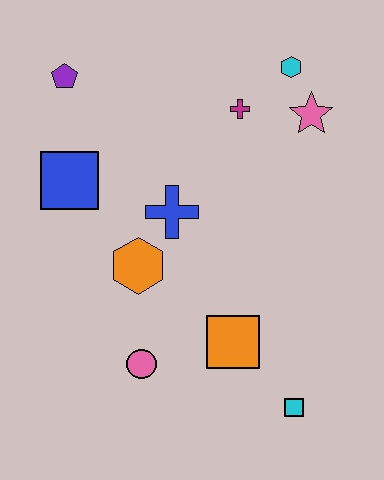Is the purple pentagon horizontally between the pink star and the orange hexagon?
No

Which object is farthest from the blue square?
The cyan square is farthest from the blue square.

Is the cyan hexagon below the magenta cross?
No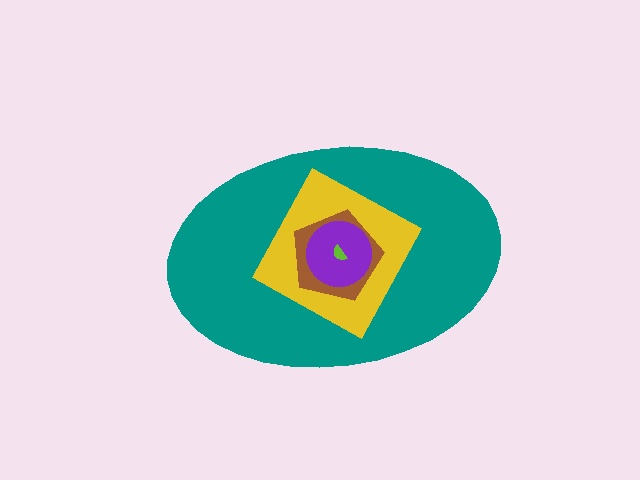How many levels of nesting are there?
5.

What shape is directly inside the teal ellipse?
The yellow square.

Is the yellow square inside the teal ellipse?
Yes.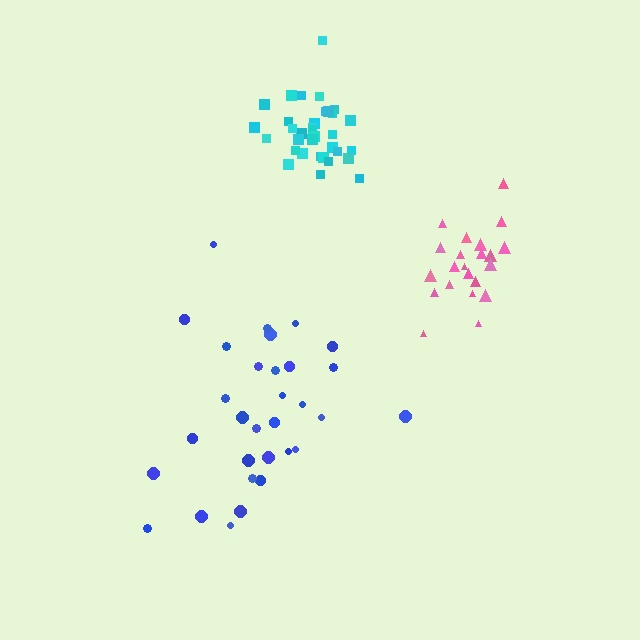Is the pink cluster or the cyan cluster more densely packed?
Cyan.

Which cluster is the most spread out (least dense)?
Blue.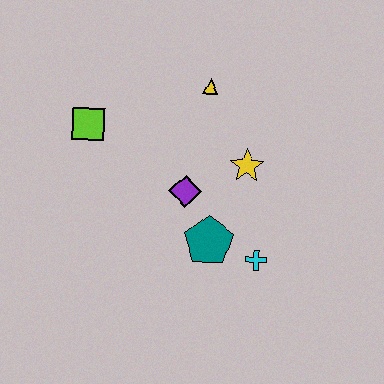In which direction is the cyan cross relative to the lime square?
The cyan cross is to the right of the lime square.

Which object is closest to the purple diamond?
The teal pentagon is closest to the purple diamond.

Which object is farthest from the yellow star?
The lime square is farthest from the yellow star.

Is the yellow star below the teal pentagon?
No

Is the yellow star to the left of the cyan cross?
Yes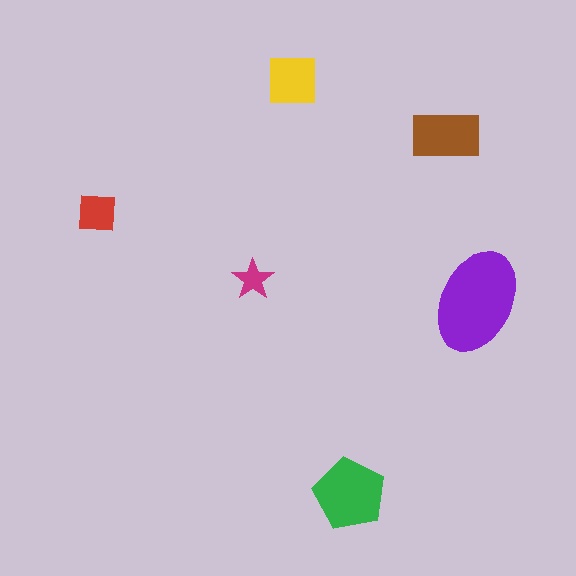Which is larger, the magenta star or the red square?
The red square.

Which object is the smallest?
The magenta star.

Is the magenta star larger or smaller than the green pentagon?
Smaller.